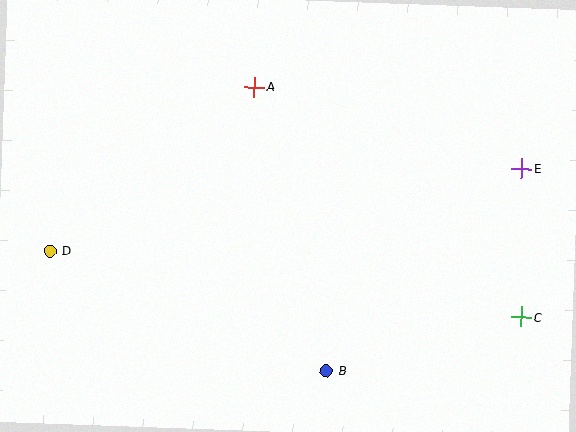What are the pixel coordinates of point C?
Point C is at (521, 317).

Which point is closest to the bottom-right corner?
Point C is closest to the bottom-right corner.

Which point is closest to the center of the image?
Point A at (254, 87) is closest to the center.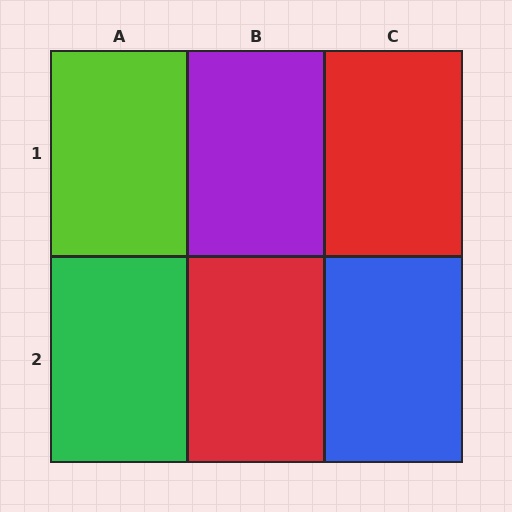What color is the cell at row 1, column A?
Lime.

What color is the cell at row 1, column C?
Red.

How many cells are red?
2 cells are red.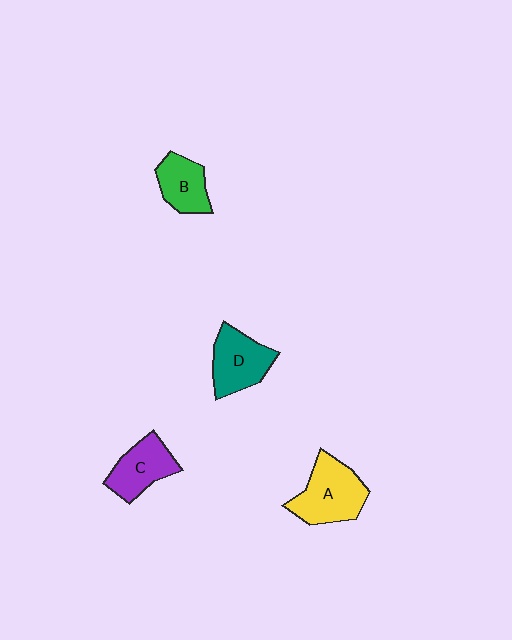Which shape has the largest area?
Shape A (yellow).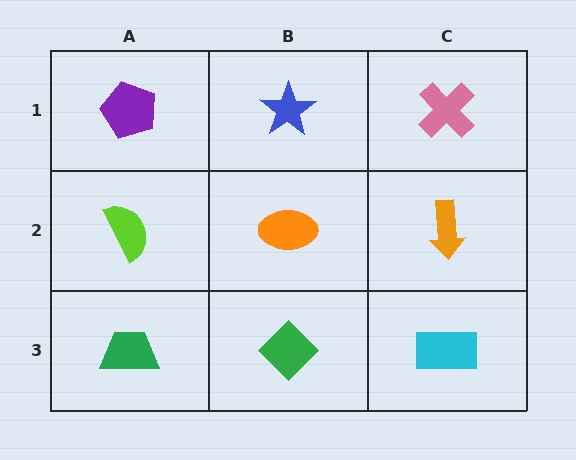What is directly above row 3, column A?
A lime semicircle.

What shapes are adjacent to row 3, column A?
A lime semicircle (row 2, column A), a green diamond (row 3, column B).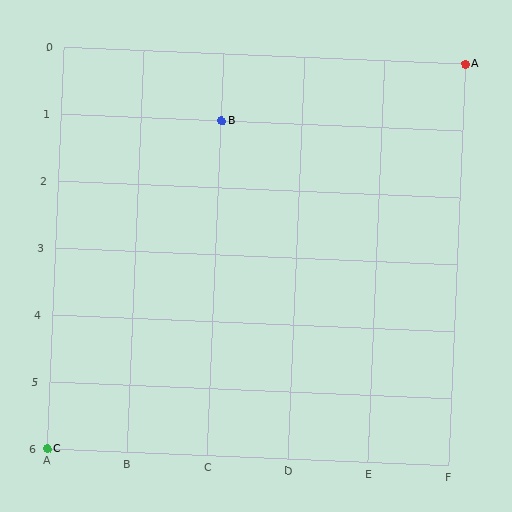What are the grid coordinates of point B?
Point B is at grid coordinates (C, 1).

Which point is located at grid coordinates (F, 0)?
Point A is at (F, 0).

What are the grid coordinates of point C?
Point C is at grid coordinates (A, 6).